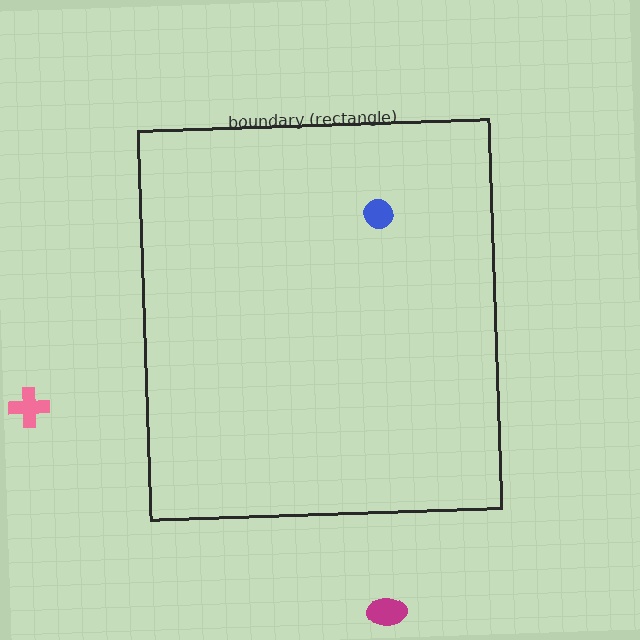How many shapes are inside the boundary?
1 inside, 2 outside.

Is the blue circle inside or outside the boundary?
Inside.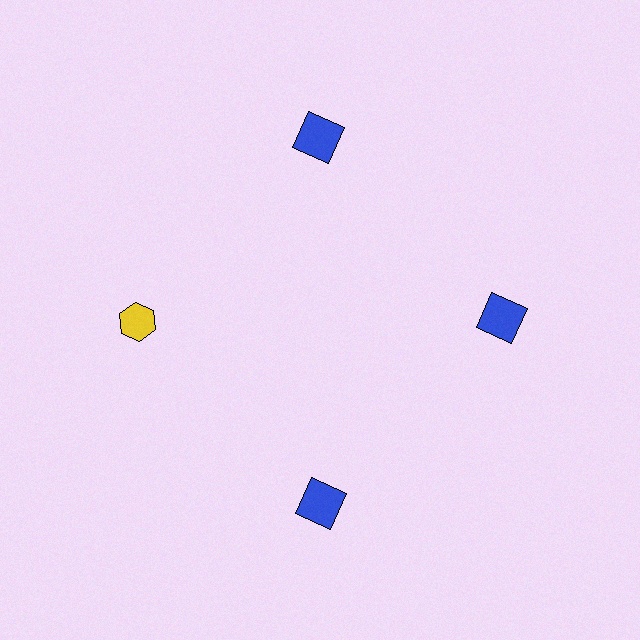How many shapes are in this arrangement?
There are 4 shapes arranged in a ring pattern.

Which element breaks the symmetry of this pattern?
The yellow hexagon at roughly the 9 o'clock position breaks the symmetry. All other shapes are blue squares.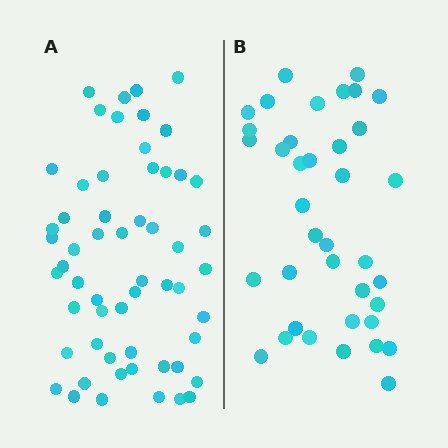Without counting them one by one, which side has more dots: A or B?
Region A (the left region) has more dots.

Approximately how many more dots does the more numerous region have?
Region A has approximately 20 more dots than region B.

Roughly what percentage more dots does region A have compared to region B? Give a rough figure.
About 50% more.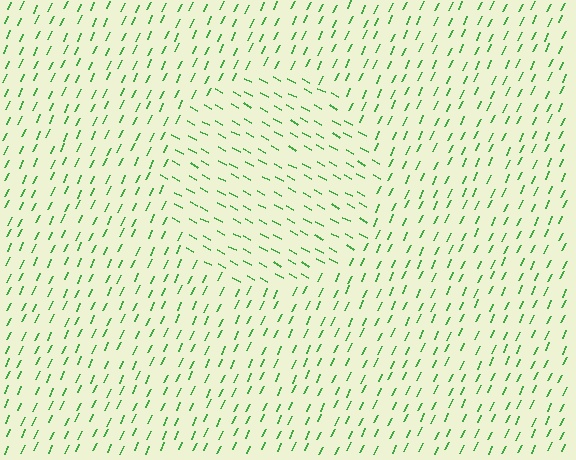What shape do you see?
I see a circle.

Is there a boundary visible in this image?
Yes, there is a texture boundary formed by a change in line orientation.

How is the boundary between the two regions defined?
The boundary is defined purely by a change in line orientation (approximately 87 degrees difference). All lines are the same color and thickness.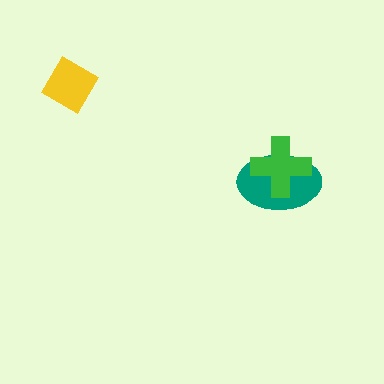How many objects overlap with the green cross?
1 object overlaps with the green cross.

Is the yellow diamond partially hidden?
No, no other shape covers it.